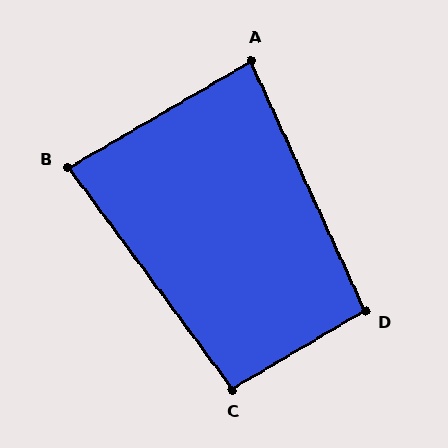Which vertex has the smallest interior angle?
B, at approximately 84 degrees.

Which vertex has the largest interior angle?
D, at approximately 96 degrees.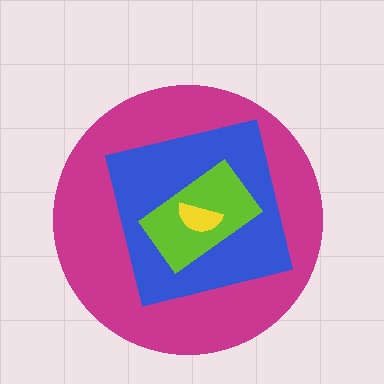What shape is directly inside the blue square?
The lime rectangle.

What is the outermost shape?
The magenta circle.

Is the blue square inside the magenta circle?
Yes.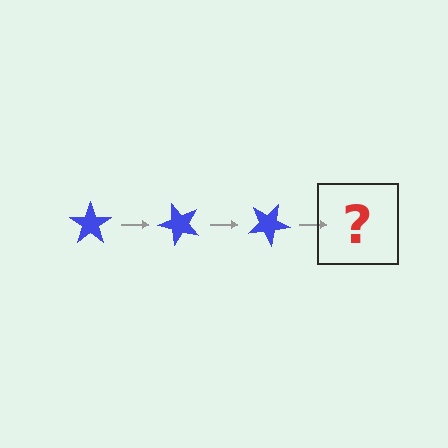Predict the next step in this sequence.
The next step is a blue star rotated 150 degrees.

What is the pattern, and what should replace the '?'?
The pattern is that the star rotates 50 degrees each step. The '?' should be a blue star rotated 150 degrees.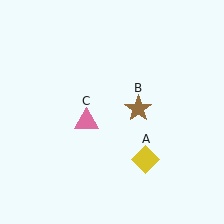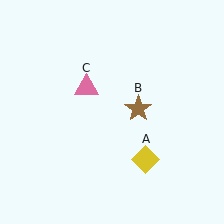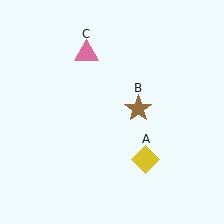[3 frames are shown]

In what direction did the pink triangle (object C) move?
The pink triangle (object C) moved up.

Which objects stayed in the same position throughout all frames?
Yellow diamond (object A) and brown star (object B) remained stationary.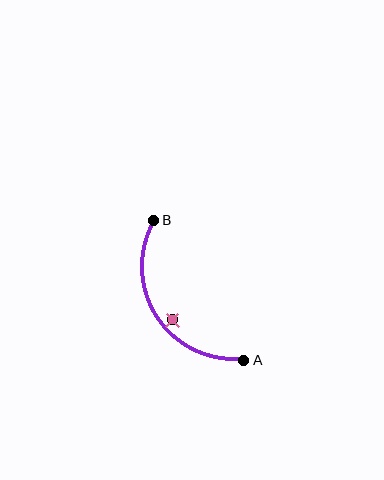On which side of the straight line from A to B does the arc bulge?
The arc bulges to the left of the straight line connecting A and B.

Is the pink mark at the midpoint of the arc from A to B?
No — the pink mark does not lie on the arc at all. It sits slightly inside the curve.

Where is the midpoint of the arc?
The arc midpoint is the point on the curve farthest from the straight line joining A and B. It sits to the left of that line.